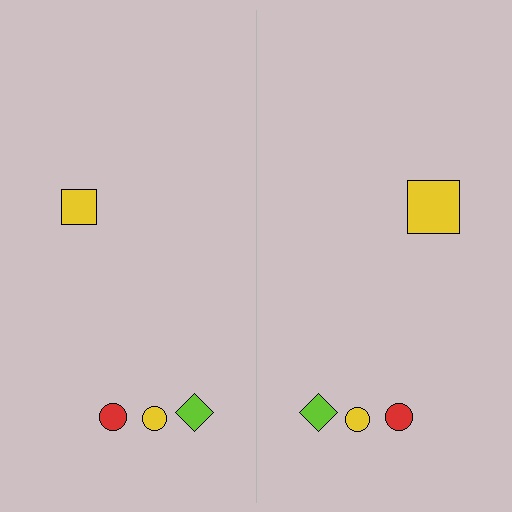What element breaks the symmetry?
The yellow square on the right side has a different size than its mirror counterpart.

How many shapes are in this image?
There are 8 shapes in this image.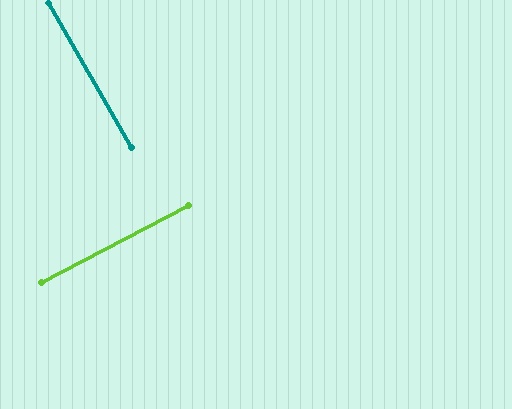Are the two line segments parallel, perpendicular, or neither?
Perpendicular — they meet at approximately 88°.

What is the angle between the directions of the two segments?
Approximately 88 degrees.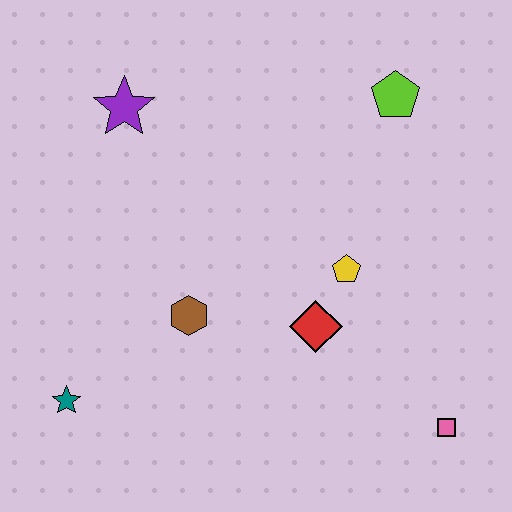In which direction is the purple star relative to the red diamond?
The purple star is above the red diamond.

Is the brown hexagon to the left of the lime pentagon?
Yes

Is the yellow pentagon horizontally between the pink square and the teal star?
Yes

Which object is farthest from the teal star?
The lime pentagon is farthest from the teal star.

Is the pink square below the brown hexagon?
Yes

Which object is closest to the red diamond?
The yellow pentagon is closest to the red diamond.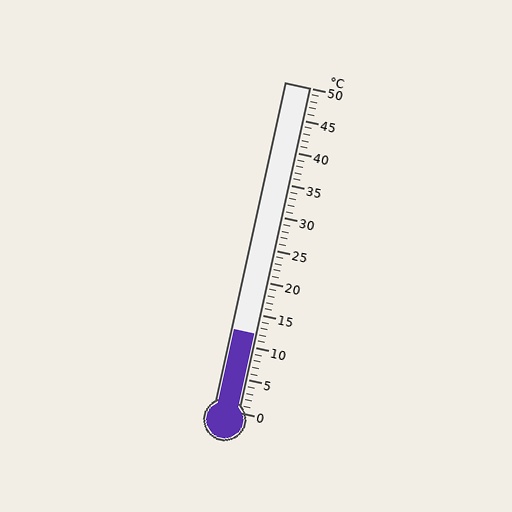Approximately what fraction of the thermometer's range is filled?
The thermometer is filled to approximately 25% of its range.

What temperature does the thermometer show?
The thermometer shows approximately 12°C.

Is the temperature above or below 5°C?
The temperature is above 5°C.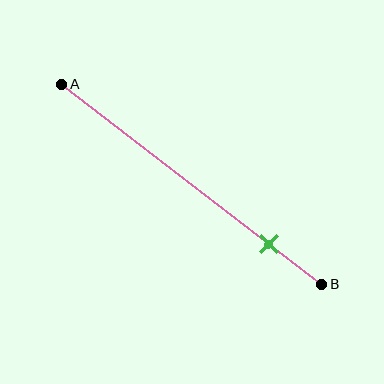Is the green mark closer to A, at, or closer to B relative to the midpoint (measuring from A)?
The green mark is closer to point B than the midpoint of segment AB.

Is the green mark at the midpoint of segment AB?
No, the mark is at about 80% from A, not at the 50% midpoint.